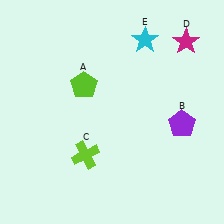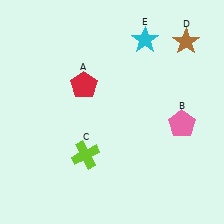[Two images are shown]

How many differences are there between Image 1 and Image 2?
There are 3 differences between the two images.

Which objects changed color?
A changed from lime to red. B changed from purple to pink. D changed from magenta to brown.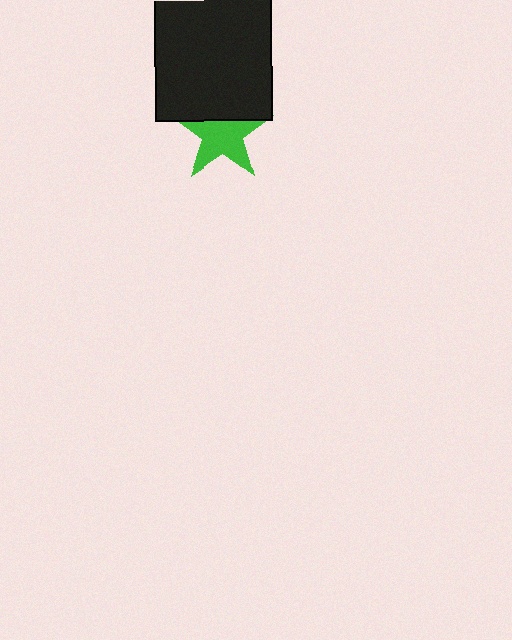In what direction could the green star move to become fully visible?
The green star could move down. That would shift it out from behind the black rectangle entirely.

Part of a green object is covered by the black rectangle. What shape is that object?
It is a star.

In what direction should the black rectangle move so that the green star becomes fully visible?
The black rectangle should move up. That is the shortest direction to clear the overlap and leave the green star fully visible.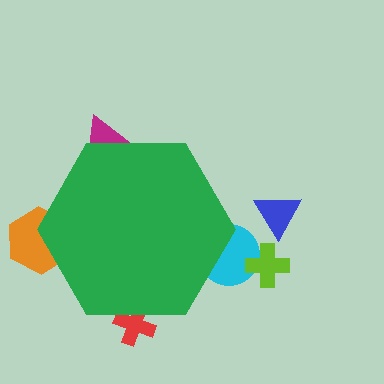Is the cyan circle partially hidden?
Yes, the cyan circle is partially hidden behind the green hexagon.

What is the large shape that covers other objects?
A green hexagon.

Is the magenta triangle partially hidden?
Yes, the magenta triangle is partially hidden behind the green hexagon.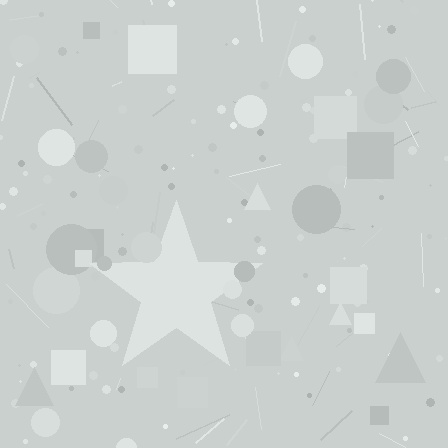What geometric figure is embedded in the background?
A star is embedded in the background.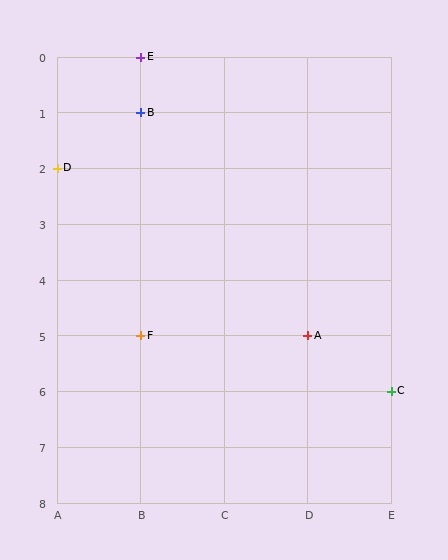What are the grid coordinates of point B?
Point B is at grid coordinates (B, 1).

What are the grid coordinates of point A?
Point A is at grid coordinates (D, 5).